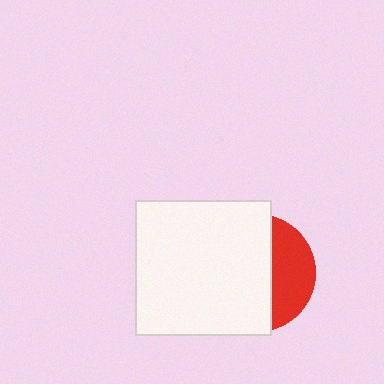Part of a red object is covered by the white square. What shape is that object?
It is a circle.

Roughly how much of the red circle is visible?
A small part of it is visible (roughly 34%).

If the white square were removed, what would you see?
You would see the complete red circle.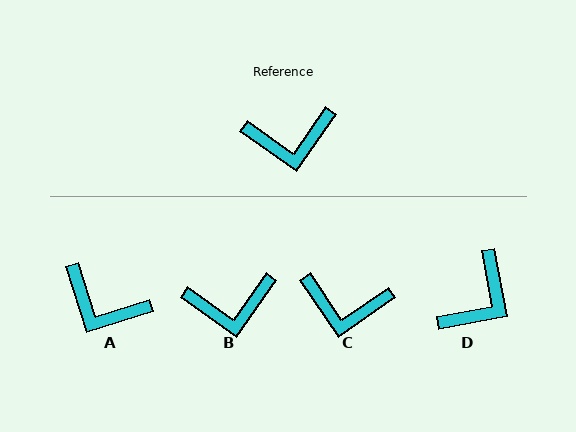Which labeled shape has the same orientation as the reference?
B.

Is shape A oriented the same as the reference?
No, it is off by about 37 degrees.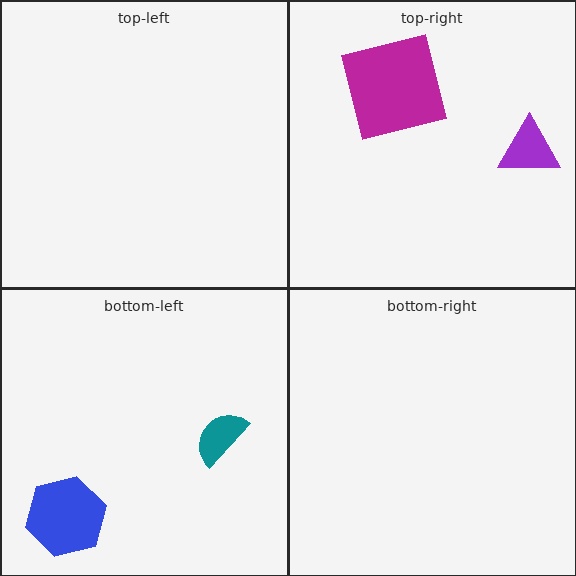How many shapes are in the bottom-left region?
2.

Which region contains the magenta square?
The top-right region.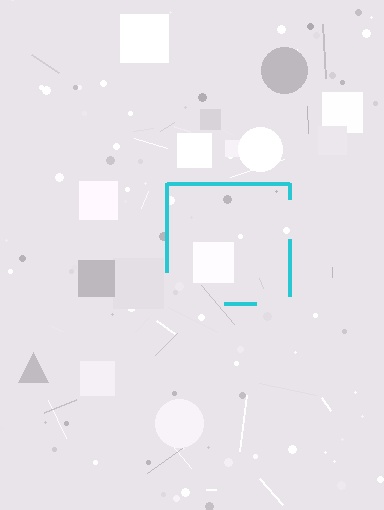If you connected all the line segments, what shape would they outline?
They would outline a square.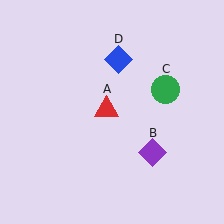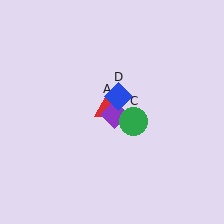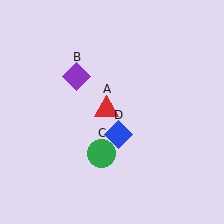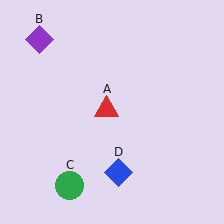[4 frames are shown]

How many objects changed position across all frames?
3 objects changed position: purple diamond (object B), green circle (object C), blue diamond (object D).